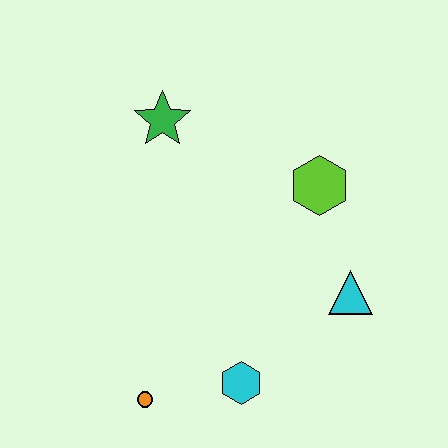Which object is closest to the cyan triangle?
The lime hexagon is closest to the cyan triangle.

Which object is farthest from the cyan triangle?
The green star is farthest from the cyan triangle.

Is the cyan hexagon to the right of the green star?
Yes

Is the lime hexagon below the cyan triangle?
No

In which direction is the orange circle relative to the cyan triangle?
The orange circle is to the left of the cyan triangle.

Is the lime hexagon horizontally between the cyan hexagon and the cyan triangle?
Yes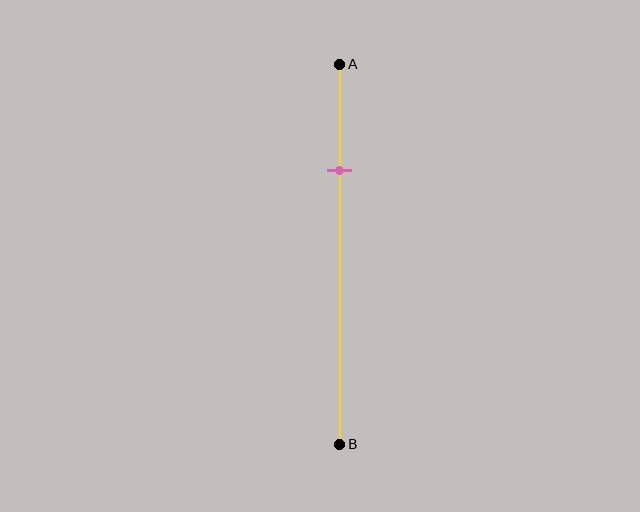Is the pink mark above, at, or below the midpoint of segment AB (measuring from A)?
The pink mark is above the midpoint of segment AB.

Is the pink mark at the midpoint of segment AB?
No, the mark is at about 30% from A, not at the 50% midpoint.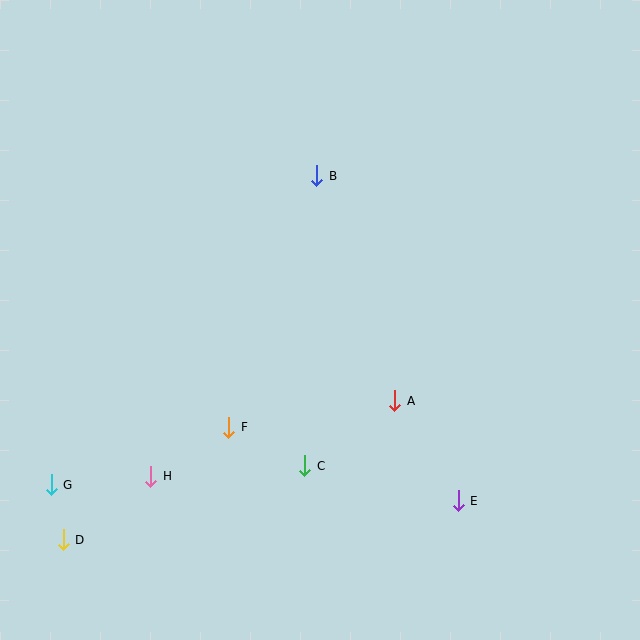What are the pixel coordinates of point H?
Point H is at (151, 476).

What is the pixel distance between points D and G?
The distance between D and G is 56 pixels.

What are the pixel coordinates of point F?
Point F is at (229, 427).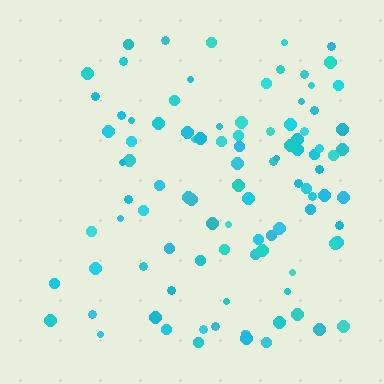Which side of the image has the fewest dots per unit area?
The left.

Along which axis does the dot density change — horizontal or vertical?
Horizontal.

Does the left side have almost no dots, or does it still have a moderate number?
Still a moderate number, just noticeably fewer than the right.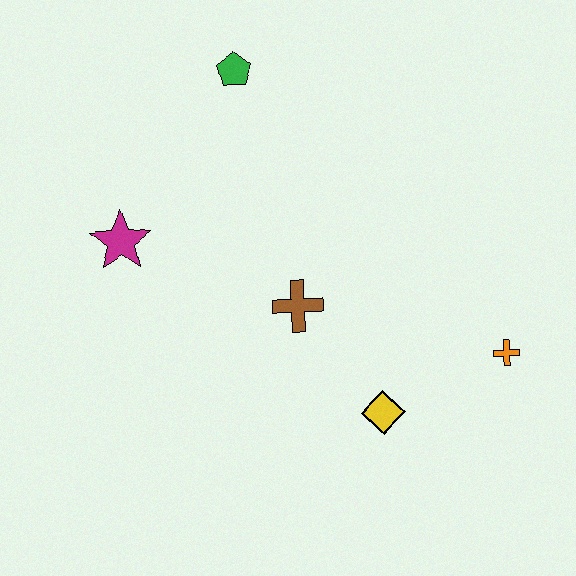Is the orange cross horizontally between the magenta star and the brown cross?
No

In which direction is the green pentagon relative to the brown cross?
The green pentagon is above the brown cross.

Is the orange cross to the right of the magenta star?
Yes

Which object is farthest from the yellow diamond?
The green pentagon is farthest from the yellow diamond.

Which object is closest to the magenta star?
The brown cross is closest to the magenta star.